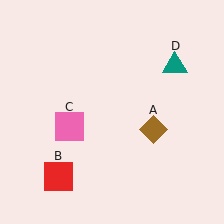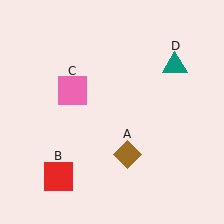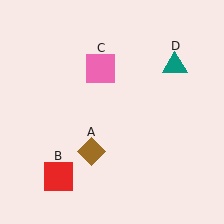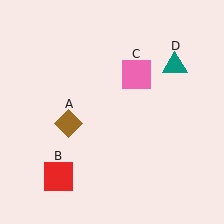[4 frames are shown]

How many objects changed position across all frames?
2 objects changed position: brown diamond (object A), pink square (object C).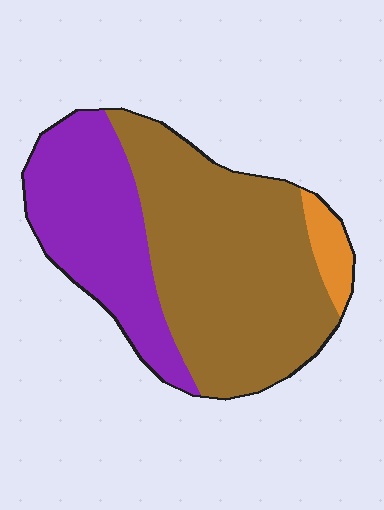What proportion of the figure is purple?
Purple takes up between a quarter and a half of the figure.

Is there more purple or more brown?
Brown.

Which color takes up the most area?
Brown, at roughly 60%.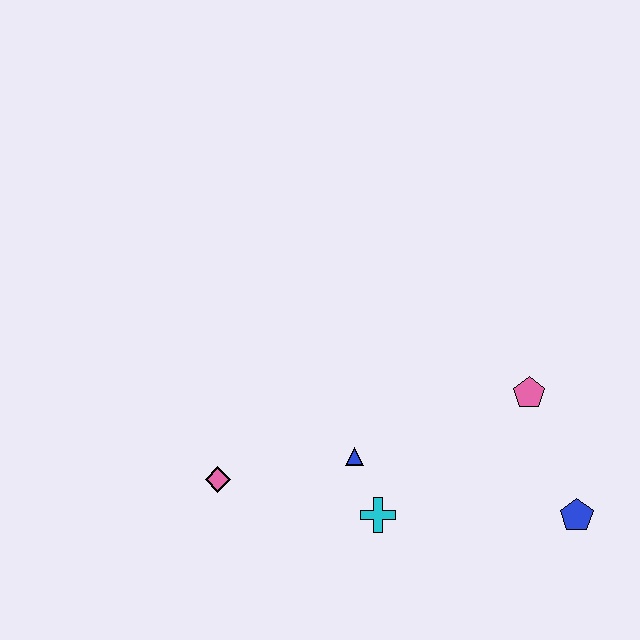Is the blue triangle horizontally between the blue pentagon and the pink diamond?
Yes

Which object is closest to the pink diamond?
The blue triangle is closest to the pink diamond.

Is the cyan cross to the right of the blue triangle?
Yes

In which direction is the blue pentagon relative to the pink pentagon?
The blue pentagon is below the pink pentagon.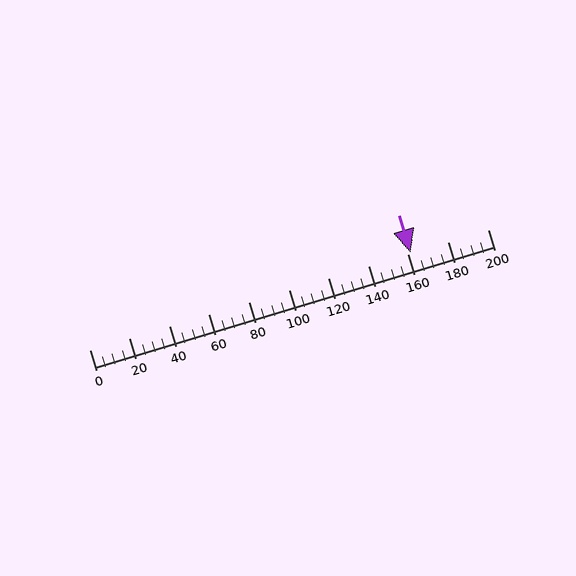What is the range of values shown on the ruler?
The ruler shows values from 0 to 200.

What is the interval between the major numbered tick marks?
The major tick marks are spaced 20 units apart.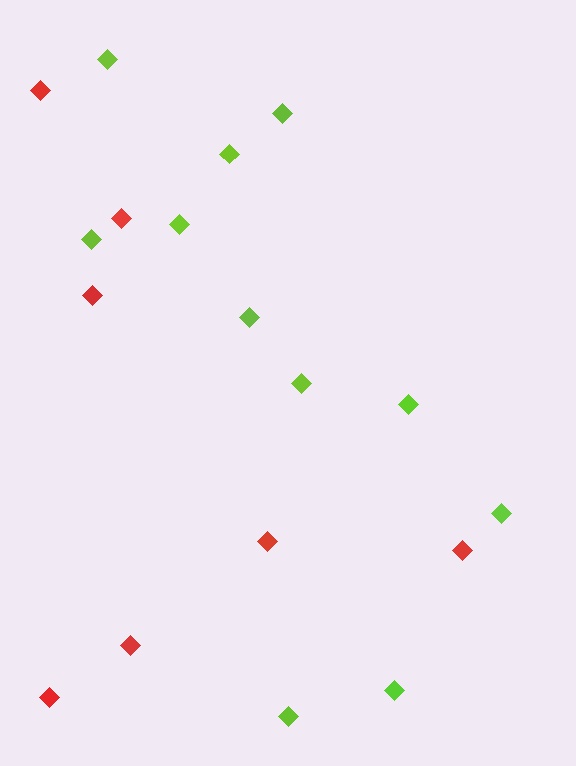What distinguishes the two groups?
There are 2 groups: one group of red diamonds (7) and one group of lime diamonds (11).